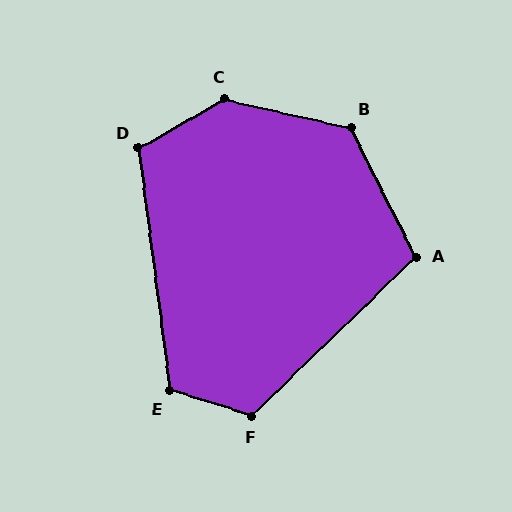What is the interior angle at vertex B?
Approximately 129 degrees (obtuse).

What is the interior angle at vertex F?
Approximately 119 degrees (obtuse).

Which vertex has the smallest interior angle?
A, at approximately 108 degrees.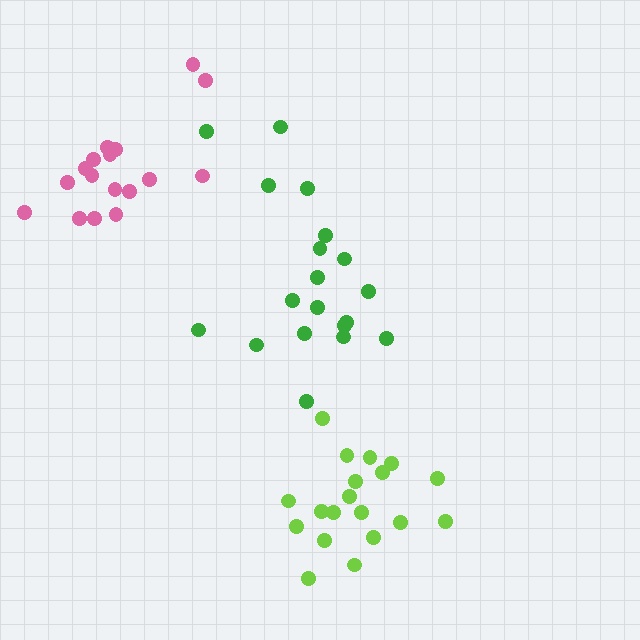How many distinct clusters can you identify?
There are 3 distinct clusters.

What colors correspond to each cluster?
The clusters are colored: lime, green, pink.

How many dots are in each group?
Group 1: 19 dots, Group 2: 19 dots, Group 3: 17 dots (55 total).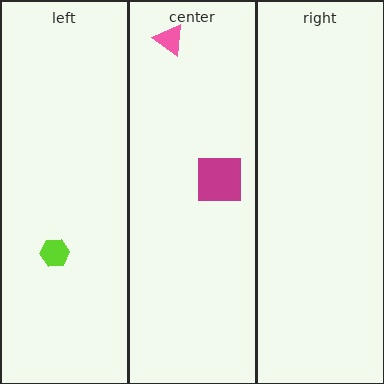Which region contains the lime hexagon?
The left region.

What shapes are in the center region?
The magenta square, the pink triangle.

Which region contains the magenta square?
The center region.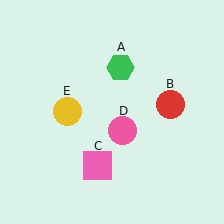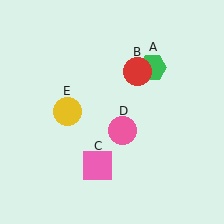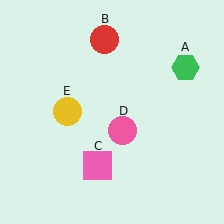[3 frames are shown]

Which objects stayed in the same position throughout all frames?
Pink square (object C) and pink circle (object D) and yellow circle (object E) remained stationary.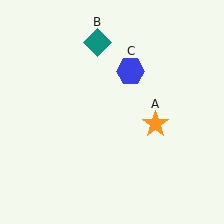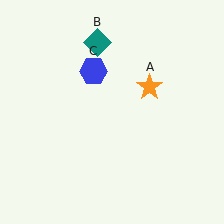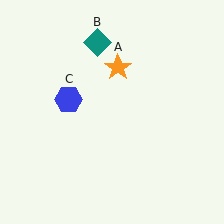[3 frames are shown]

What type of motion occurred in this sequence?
The orange star (object A), blue hexagon (object C) rotated counterclockwise around the center of the scene.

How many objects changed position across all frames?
2 objects changed position: orange star (object A), blue hexagon (object C).